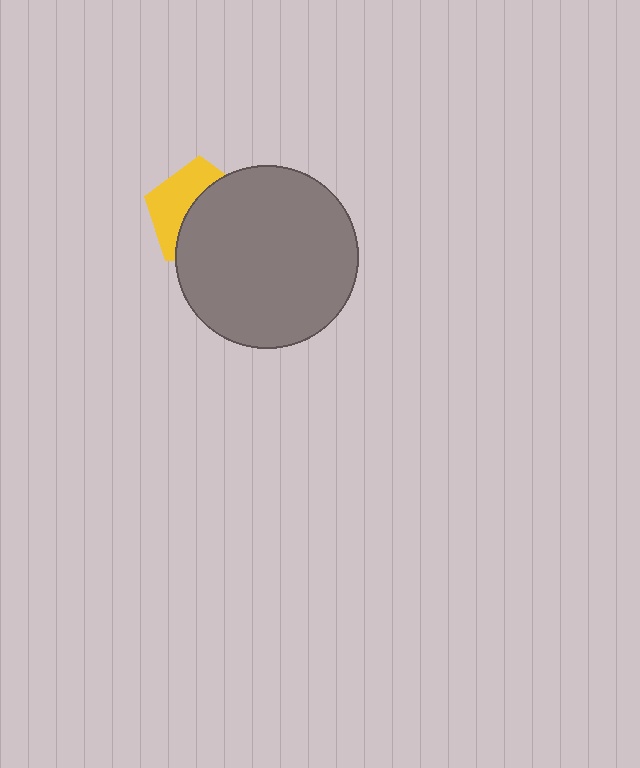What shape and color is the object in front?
The object in front is a gray circle.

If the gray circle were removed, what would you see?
You would see the complete yellow pentagon.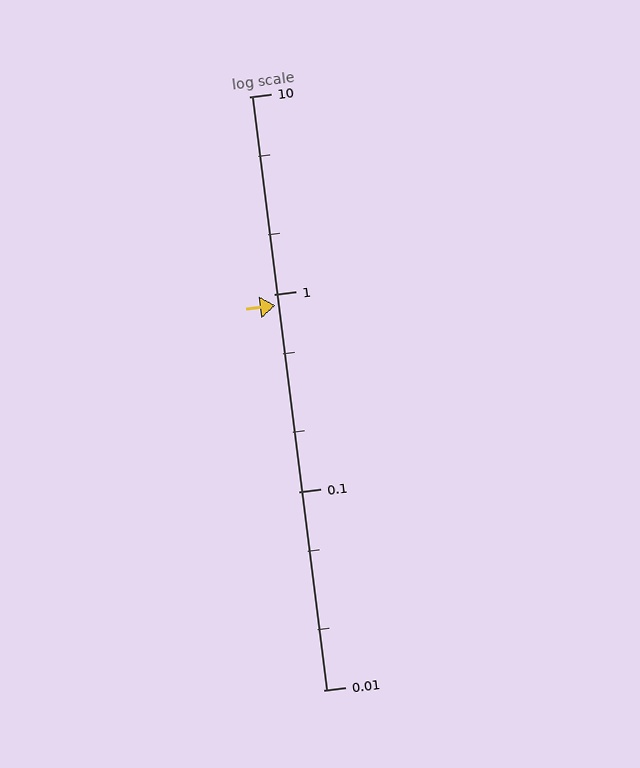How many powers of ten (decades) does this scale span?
The scale spans 3 decades, from 0.01 to 10.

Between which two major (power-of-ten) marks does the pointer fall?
The pointer is between 0.1 and 1.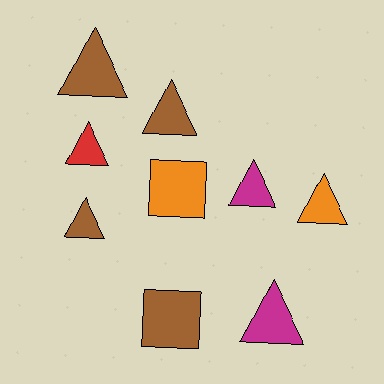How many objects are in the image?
There are 9 objects.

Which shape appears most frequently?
Triangle, with 7 objects.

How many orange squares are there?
There is 1 orange square.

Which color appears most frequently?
Brown, with 4 objects.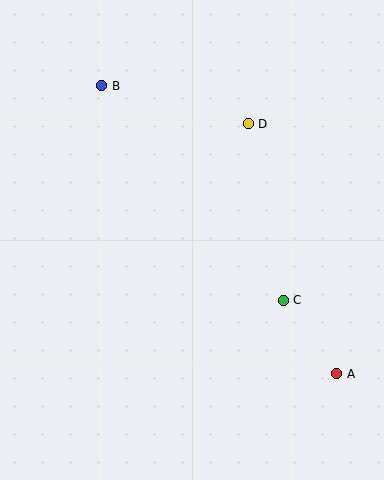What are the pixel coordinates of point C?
Point C is at (283, 300).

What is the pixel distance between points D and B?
The distance between D and B is 151 pixels.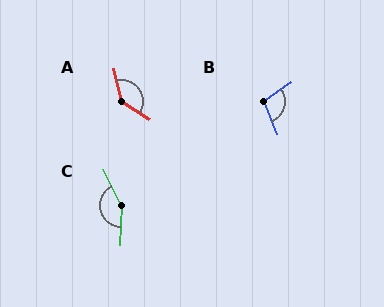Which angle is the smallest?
B, at approximately 102 degrees.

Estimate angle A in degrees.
Approximately 136 degrees.